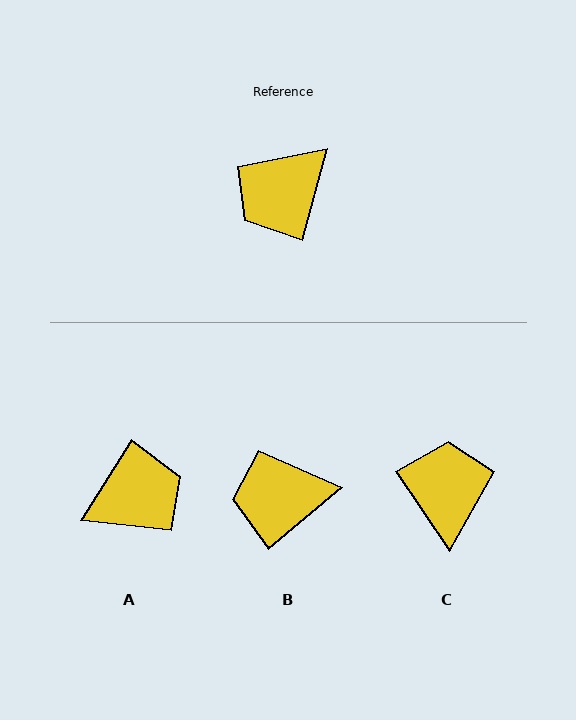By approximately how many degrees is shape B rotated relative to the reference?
Approximately 35 degrees clockwise.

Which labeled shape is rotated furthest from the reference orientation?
A, about 162 degrees away.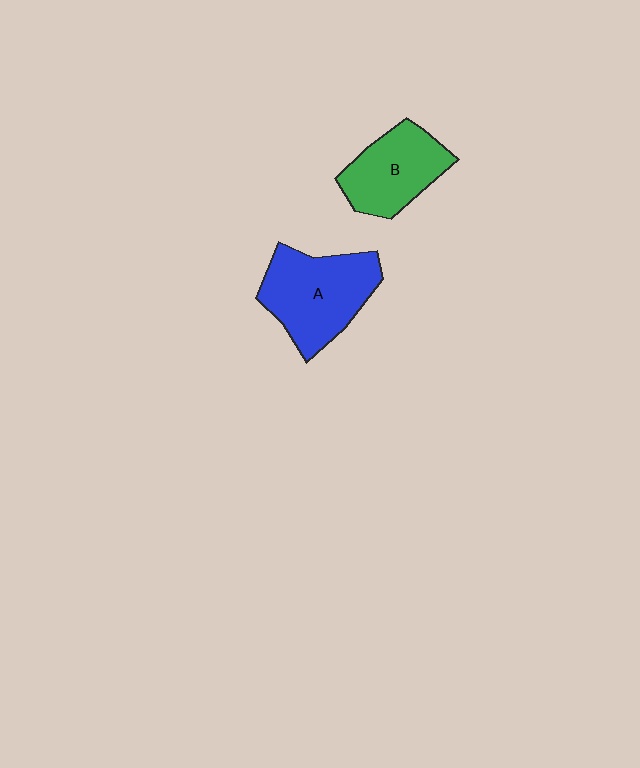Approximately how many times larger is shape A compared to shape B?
Approximately 1.3 times.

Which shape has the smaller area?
Shape B (green).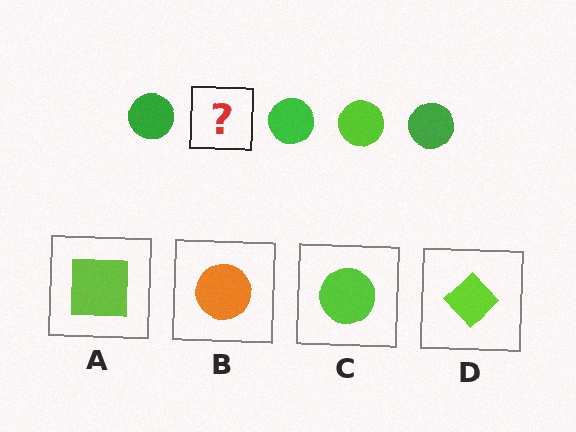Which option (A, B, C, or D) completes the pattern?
C.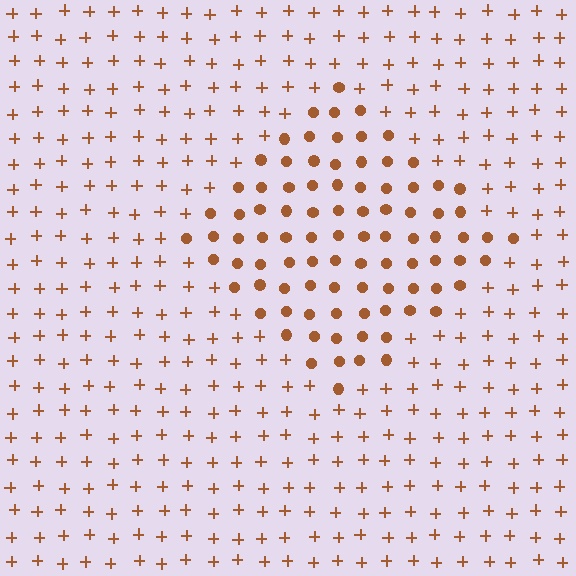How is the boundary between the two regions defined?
The boundary is defined by a change in element shape: circles inside vs. plus signs outside. All elements share the same color and spacing.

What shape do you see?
I see a diamond.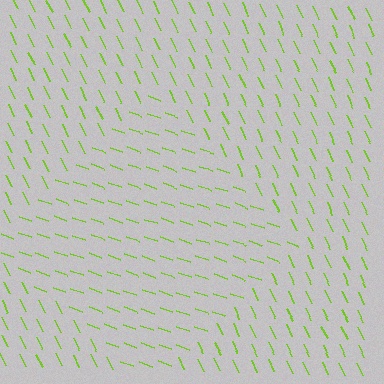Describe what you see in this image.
The image is filled with small lime line segments. A diamond region in the image has lines oriented differently from the surrounding lines, creating a visible texture boundary.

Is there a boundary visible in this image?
Yes, there is a texture boundary formed by a change in line orientation.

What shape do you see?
I see a diamond.